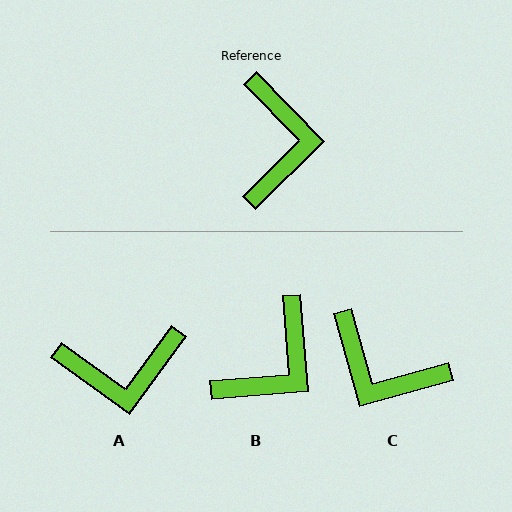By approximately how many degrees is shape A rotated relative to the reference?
Approximately 81 degrees clockwise.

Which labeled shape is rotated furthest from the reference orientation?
C, about 119 degrees away.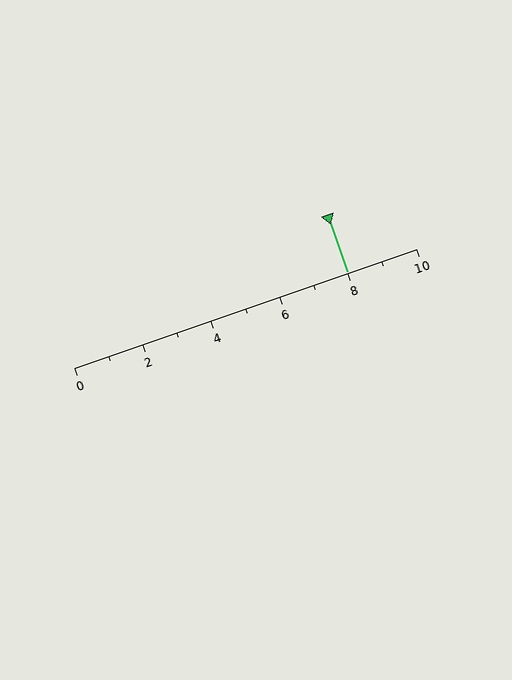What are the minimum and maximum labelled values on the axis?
The axis runs from 0 to 10.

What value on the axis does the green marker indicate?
The marker indicates approximately 8.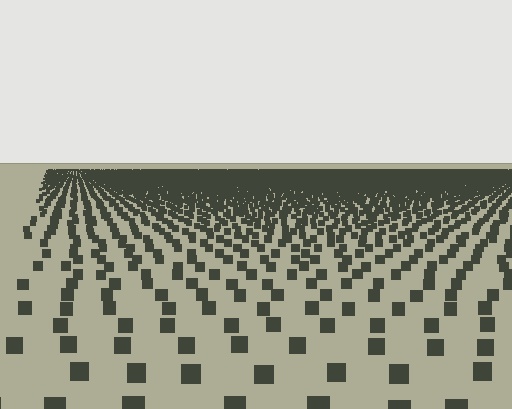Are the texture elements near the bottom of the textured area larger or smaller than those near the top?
Larger. Near the bottom, elements are closer to the viewer and appear at a bigger on-screen size.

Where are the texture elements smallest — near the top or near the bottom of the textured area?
Near the top.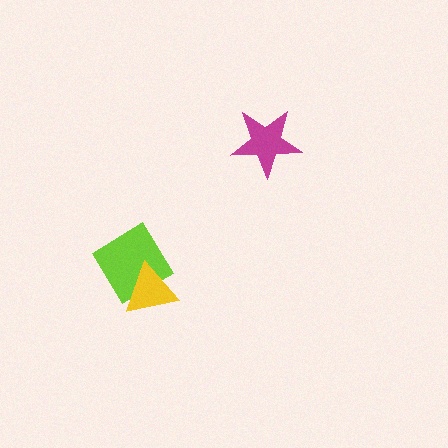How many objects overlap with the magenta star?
0 objects overlap with the magenta star.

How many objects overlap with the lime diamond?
1 object overlaps with the lime diamond.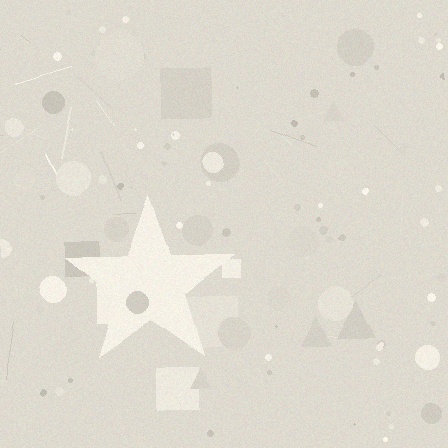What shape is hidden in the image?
A star is hidden in the image.